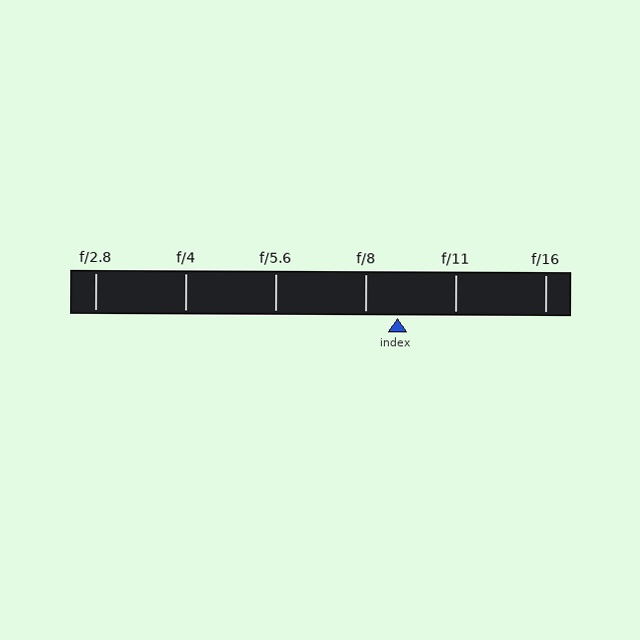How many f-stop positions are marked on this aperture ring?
There are 6 f-stop positions marked.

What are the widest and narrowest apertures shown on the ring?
The widest aperture shown is f/2.8 and the narrowest is f/16.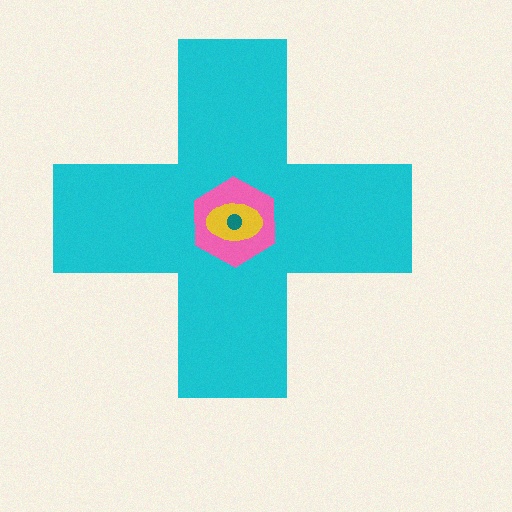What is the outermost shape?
The cyan cross.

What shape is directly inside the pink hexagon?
The yellow ellipse.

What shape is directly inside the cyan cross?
The pink hexagon.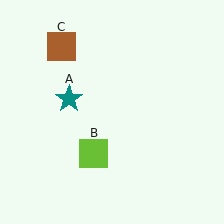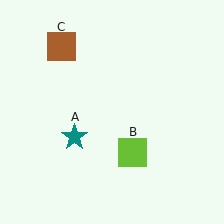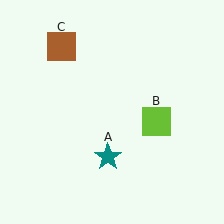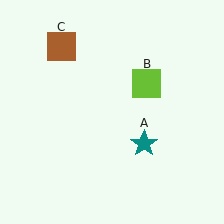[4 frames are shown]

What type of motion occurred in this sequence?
The teal star (object A), lime square (object B) rotated counterclockwise around the center of the scene.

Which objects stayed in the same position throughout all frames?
Brown square (object C) remained stationary.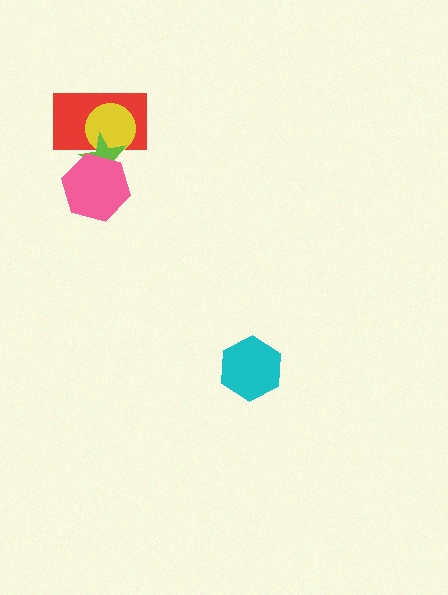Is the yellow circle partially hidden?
Yes, it is partially covered by another shape.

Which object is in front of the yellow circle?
The lime star is in front of the yellow circle.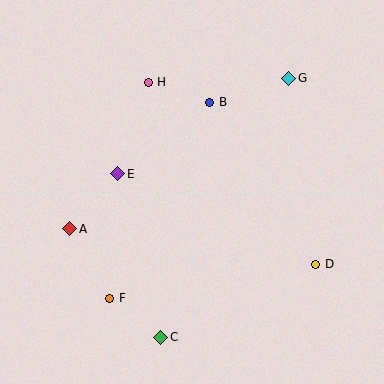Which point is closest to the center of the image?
Point E at (118, 174) is closest to the center.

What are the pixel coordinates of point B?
Point B is at (210, 102).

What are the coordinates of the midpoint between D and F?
The midpoint between D and F is at (213, 281).